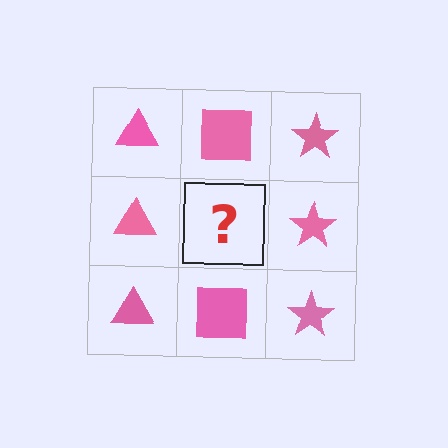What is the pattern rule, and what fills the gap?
The rule is that each column has a consistent shape. The gap should be filled with a pink square.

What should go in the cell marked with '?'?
The missing cell should contain a pink square.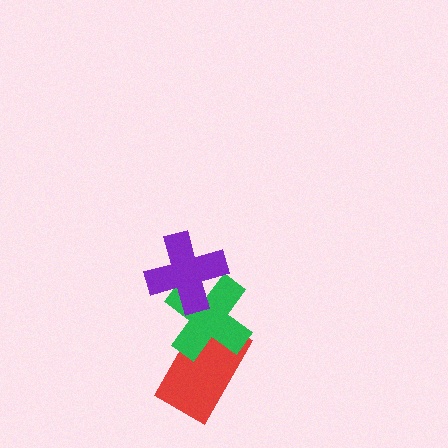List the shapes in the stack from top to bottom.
From top to bottom: the purple cross, the green cross, the red rectangle.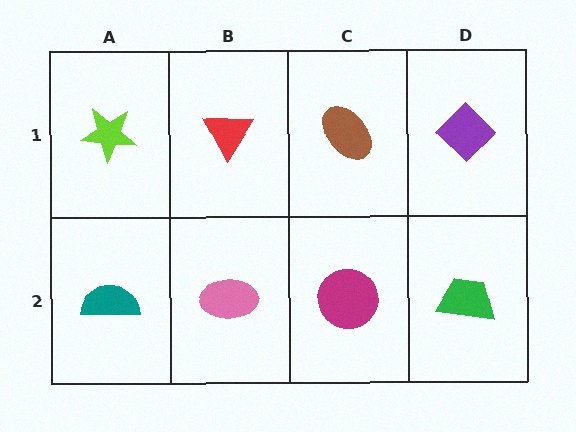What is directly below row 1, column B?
A pink ellipse.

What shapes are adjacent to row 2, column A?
A lime star (row 1, column A), a pink ellipse (row 2, column B).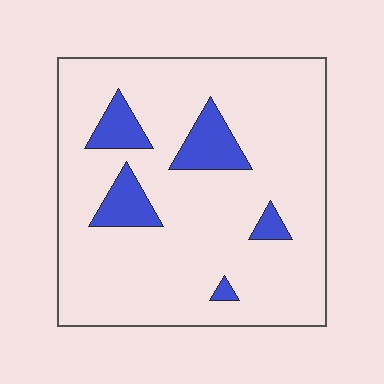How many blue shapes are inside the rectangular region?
5.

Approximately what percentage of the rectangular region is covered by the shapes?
Approximately 15%.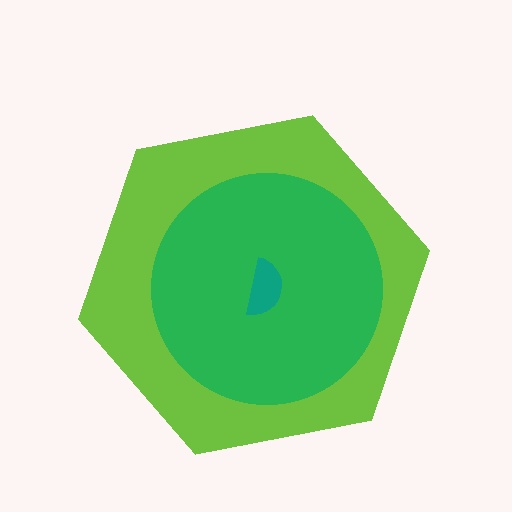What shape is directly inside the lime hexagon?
The green circle.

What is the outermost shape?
The lime hexagon.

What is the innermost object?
The teal semicircle.